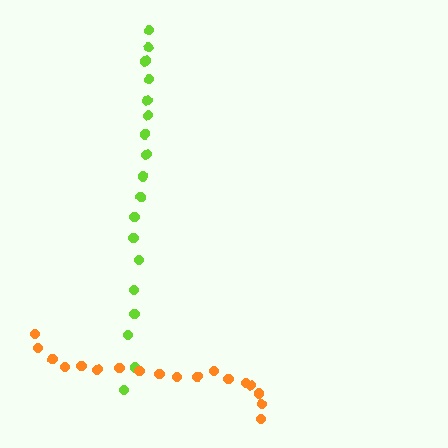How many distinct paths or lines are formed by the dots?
There are 2 distinct paths.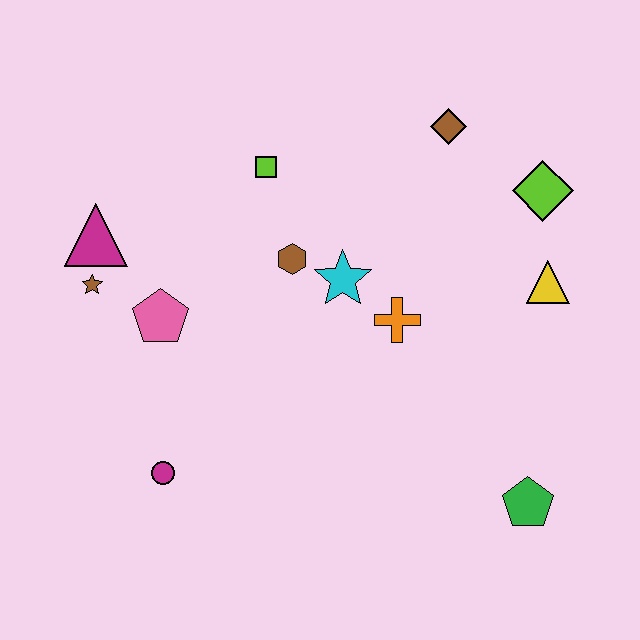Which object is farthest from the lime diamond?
The magenta circle is farthest from the lime diamond.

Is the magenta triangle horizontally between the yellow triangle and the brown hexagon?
No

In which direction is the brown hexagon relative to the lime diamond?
The brown hexagon is to the left of the lime diamond.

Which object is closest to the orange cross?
The cyan star is closest to the orange cross.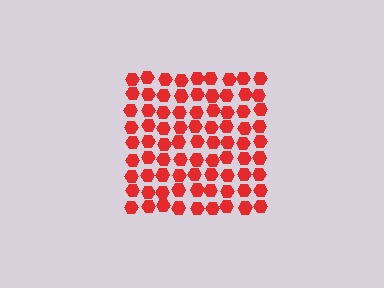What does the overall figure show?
The overall figure shows a square.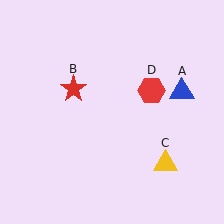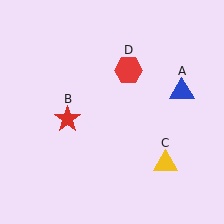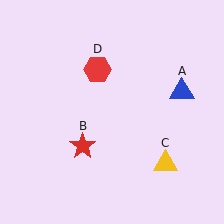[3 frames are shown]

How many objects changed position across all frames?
2 objects changed position: red star (object B), red hexagon (object D).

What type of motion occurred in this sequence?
The red star (object B), red hexagon (object D) rotated counterclockwise around the center of the scene.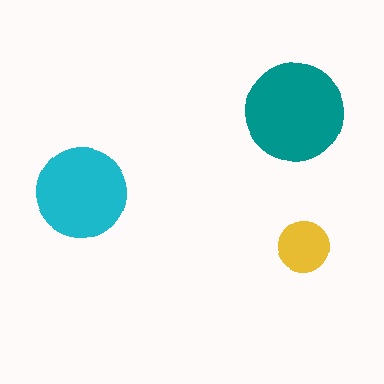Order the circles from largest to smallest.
the teal one, the cyan one, the yellow one.